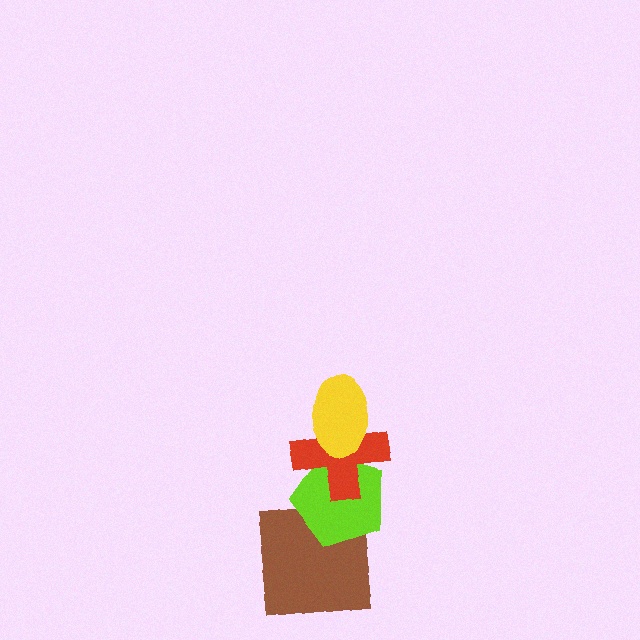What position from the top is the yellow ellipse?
The yellow ellipse is 1st from the top.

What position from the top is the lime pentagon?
The lime pentagon is 3rd from the top.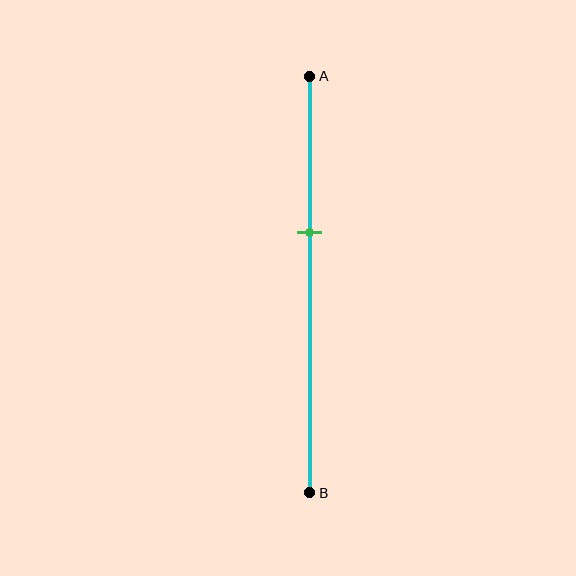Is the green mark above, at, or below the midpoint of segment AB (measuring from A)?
The green mark is above the midpoint of segment AB.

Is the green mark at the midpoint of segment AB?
No, the mark is at about 35% from A, not at the 50% midpoint.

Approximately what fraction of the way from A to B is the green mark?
The green mark is approximately 35% of the way from A to B.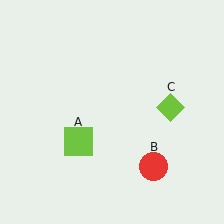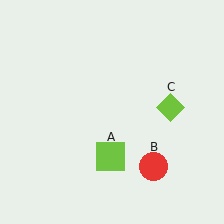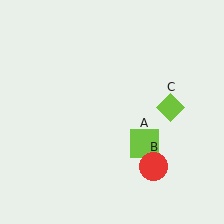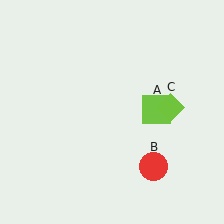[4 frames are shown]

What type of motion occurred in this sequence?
The lime square (object A) rotated counterclockwise around the center of the scene.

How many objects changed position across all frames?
1 object changed position: lime square (object A).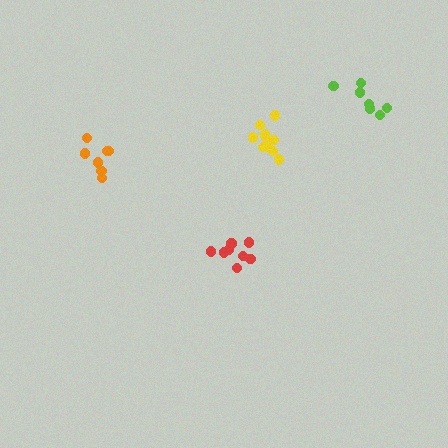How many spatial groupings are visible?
There are 4 spatial groupings.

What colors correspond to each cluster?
The clusters are colored: red, yellow, lime, orange.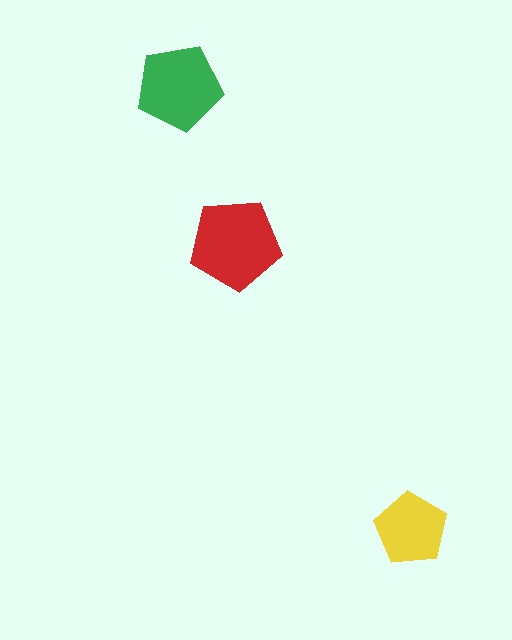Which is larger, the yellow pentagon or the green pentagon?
The green one.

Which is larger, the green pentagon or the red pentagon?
The red one.